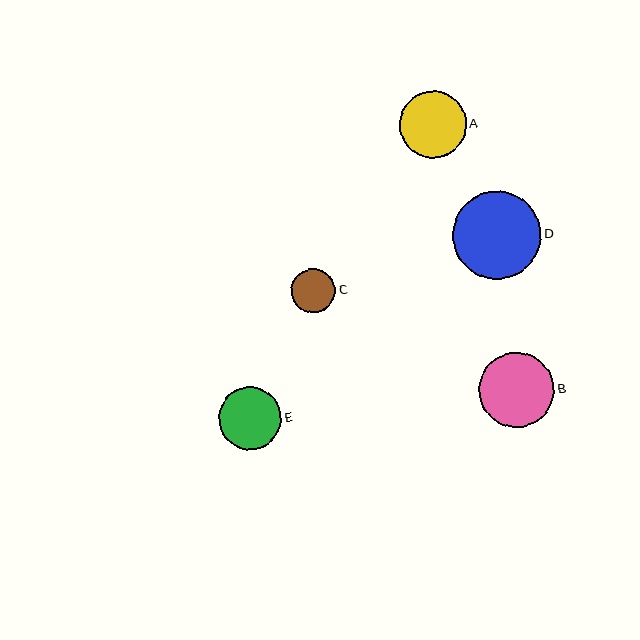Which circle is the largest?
Circle D is the largest with a size of approximately 88 pixels.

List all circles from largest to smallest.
From largest to smallest: D, B, A, E, C.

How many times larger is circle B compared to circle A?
Circle B is approximately 1.1 times the size of circle A.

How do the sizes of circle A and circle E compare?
Circle A and circle E are approximately the same size.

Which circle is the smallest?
Circle C is the smallest with a size of approximately 44 pixels.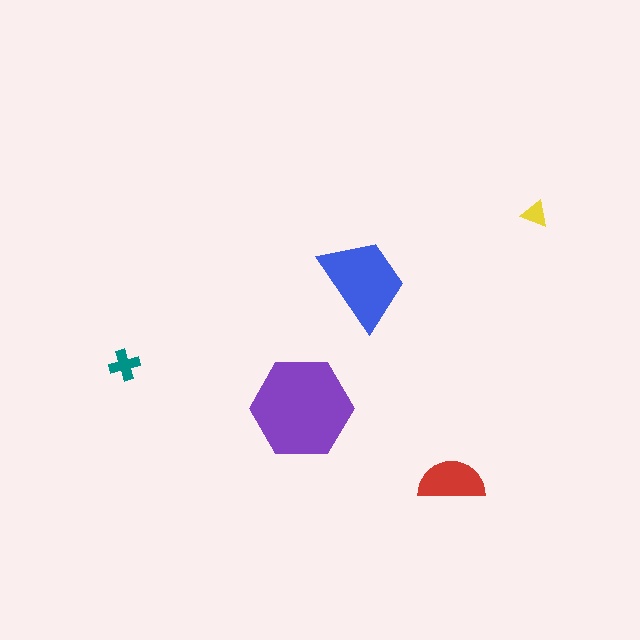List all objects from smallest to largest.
The yellow triangle, the teal cross, the red semicircle, the blue trapezoid, the purple hexagon.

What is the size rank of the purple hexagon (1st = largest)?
1st.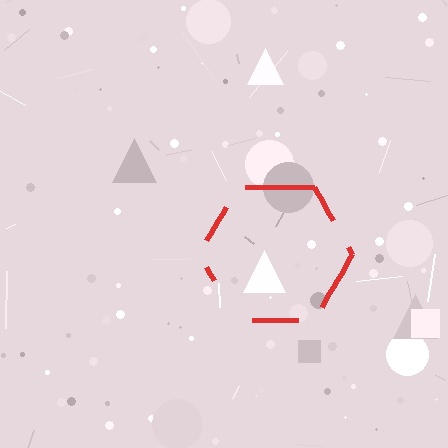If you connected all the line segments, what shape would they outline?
They would outline a hexagon.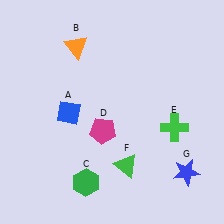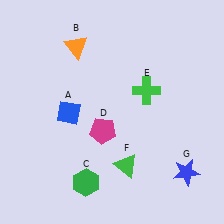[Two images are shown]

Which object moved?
The green cross (E) moved up.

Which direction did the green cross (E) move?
The green cross (E) moved up.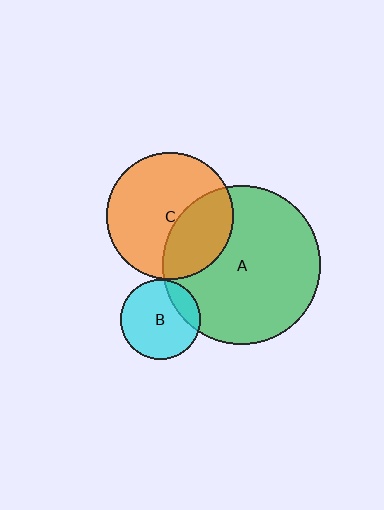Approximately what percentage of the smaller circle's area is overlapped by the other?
Approximately 20%.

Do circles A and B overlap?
Yes.